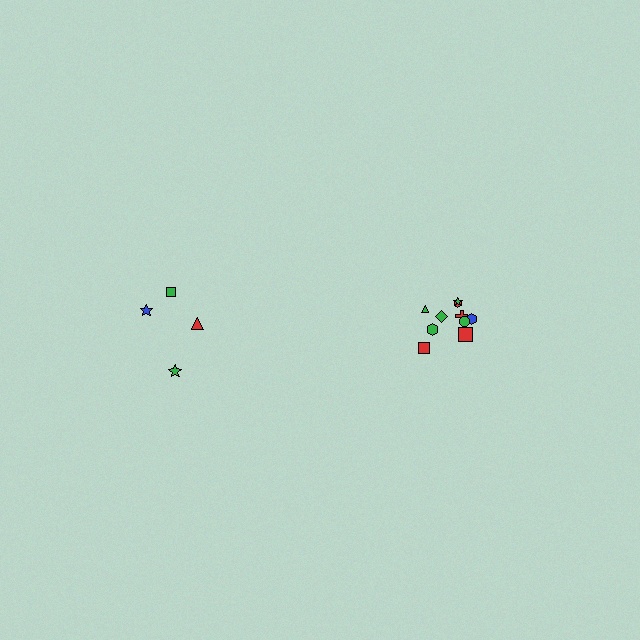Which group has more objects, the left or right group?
The right group.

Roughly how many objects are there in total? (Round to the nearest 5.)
Roughly 15 objects in total.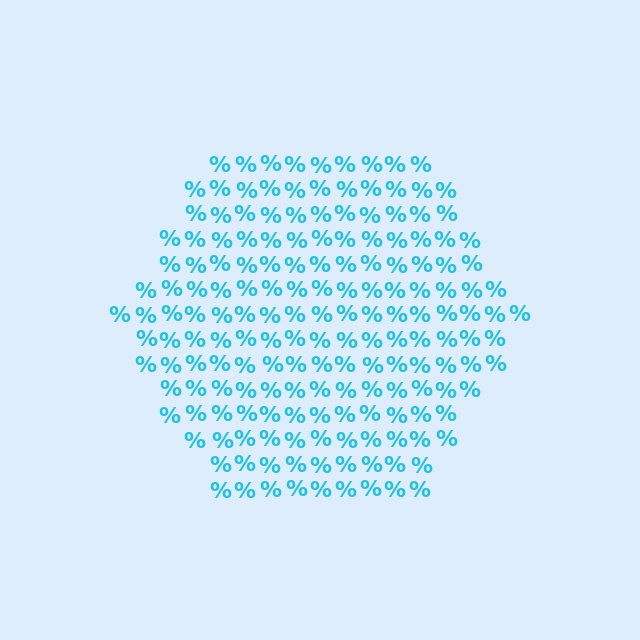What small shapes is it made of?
It is made of small percent signs.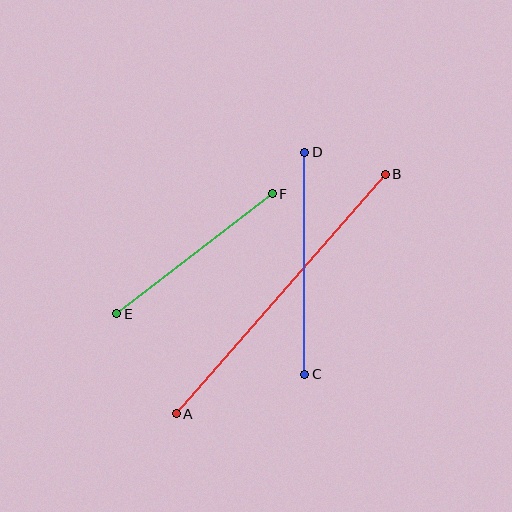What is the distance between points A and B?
The distance is approximately 318 pixels.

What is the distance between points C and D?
The distance is approximately 222 pixels.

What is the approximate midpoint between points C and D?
The midpoint is at approximately (305, 263) pixels.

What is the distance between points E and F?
The distance is approximately 197 pixels.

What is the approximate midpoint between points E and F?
The midpoint is at approximately (195, 254) pixels.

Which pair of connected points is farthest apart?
Points A and B are farthest apart.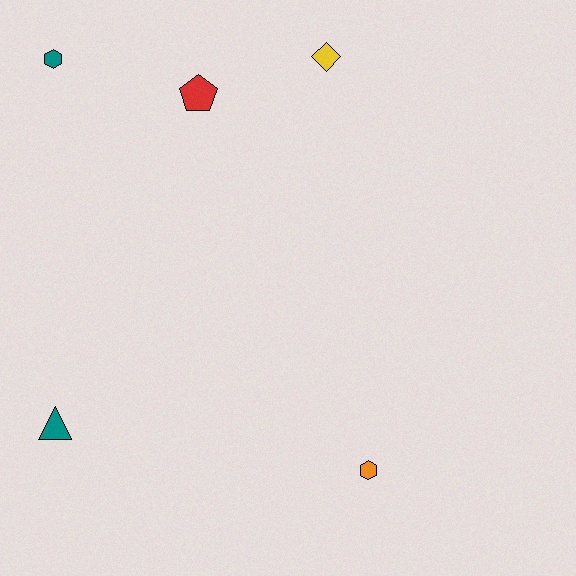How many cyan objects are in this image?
There are no cyan objects.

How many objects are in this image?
There are 5 objects.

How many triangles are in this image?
There is 1 triangle.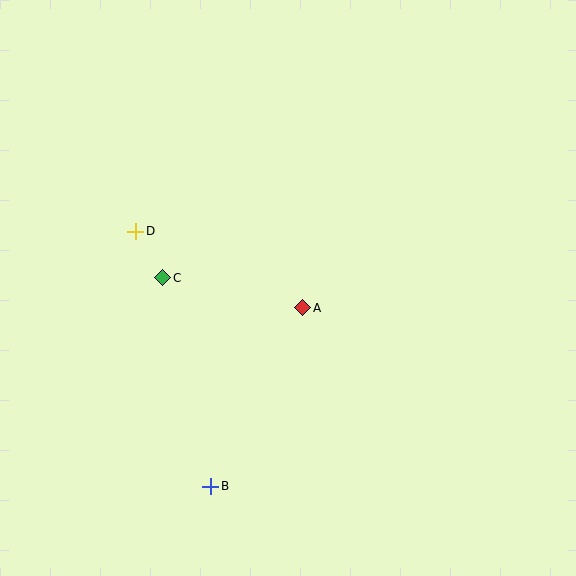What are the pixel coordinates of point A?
Point A is at (303, 308).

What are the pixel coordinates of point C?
Point C is at (163, 278).